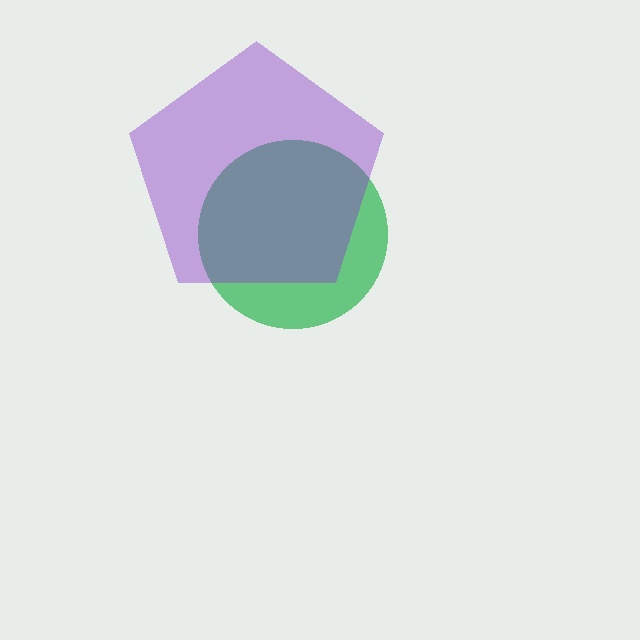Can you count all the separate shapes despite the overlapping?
Yes, there are 2 separate shapes.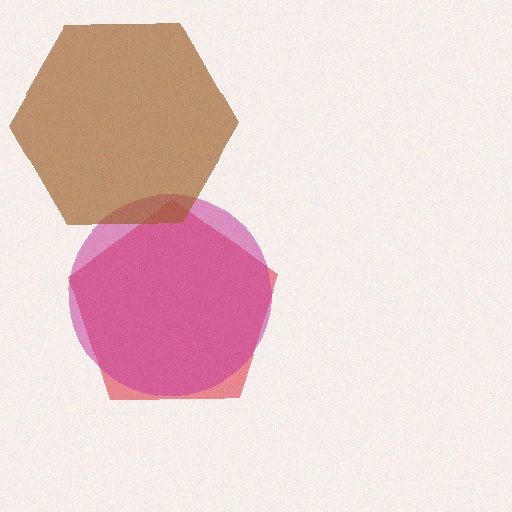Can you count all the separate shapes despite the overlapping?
Yes, there are 3 separate shapes.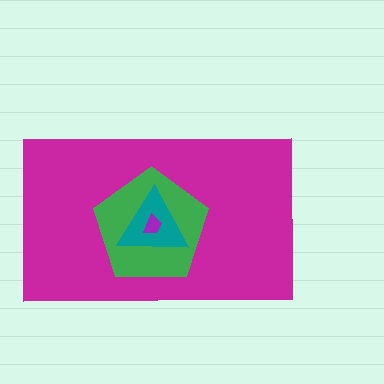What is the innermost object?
The purple trapezoid.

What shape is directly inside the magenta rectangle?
The green pentagon.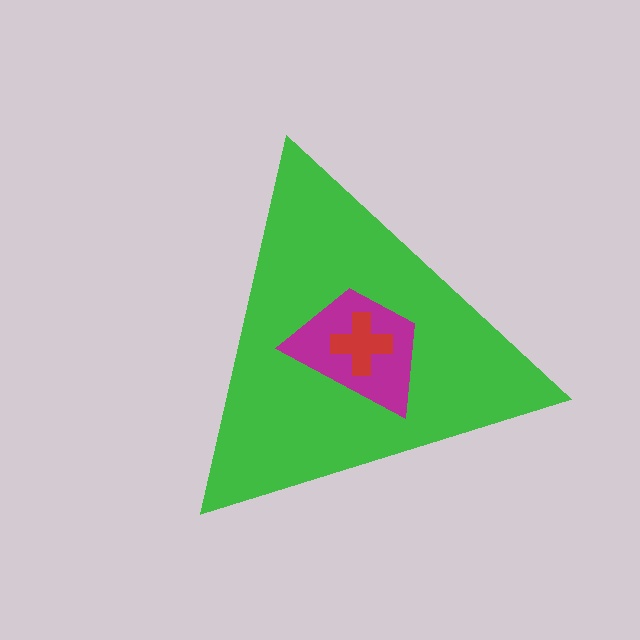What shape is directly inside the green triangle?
The magenta trapezoid.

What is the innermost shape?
The red cross.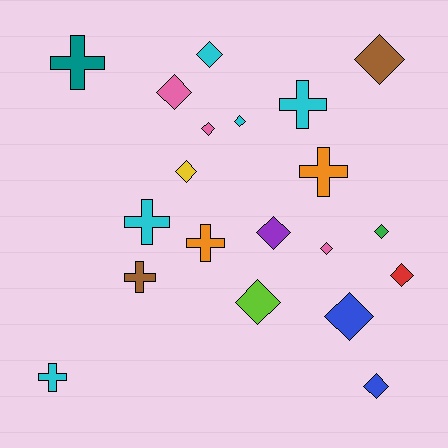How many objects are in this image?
There are 20 objects.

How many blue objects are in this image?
There are 2 blue objects.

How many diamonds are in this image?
There are 13 diamonds.